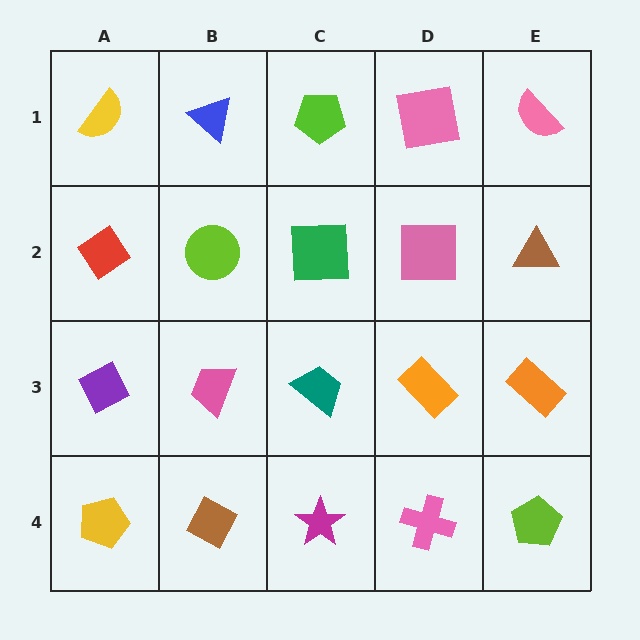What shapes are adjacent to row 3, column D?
A pink square (row 2, column D), a pink cross (row 4, column D), a teal trapezoid (row 3, column C), an orange rectangle (row 3, column E).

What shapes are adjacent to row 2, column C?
A lime pentagon (row 1, column C), a teal trapezoid (row 3, column C), a lime circle (row 2, column B), a pink square (row 2, column D).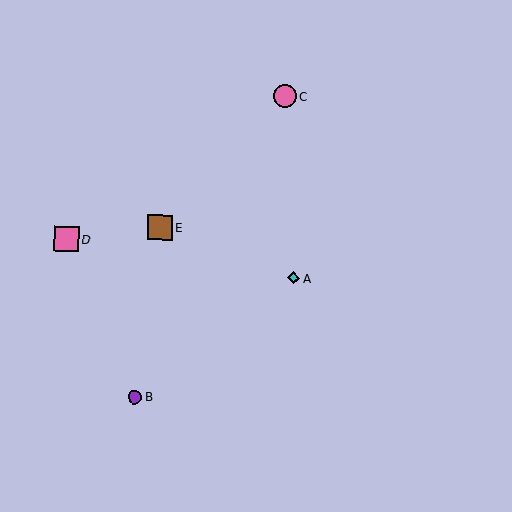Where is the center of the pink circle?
The center of the pink circle is at (285, 96).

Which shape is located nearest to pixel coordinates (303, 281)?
The cyan diamond (labeled A) at (294, 278) is nearest to that location.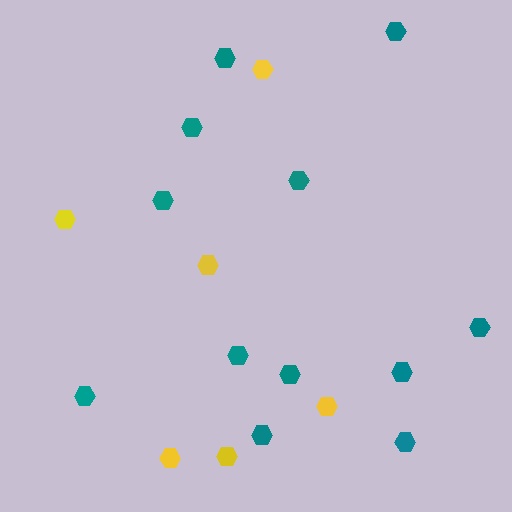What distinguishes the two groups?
There are 2 groups: one group of yellow hexagons (6) and one group of teal hexagons (12).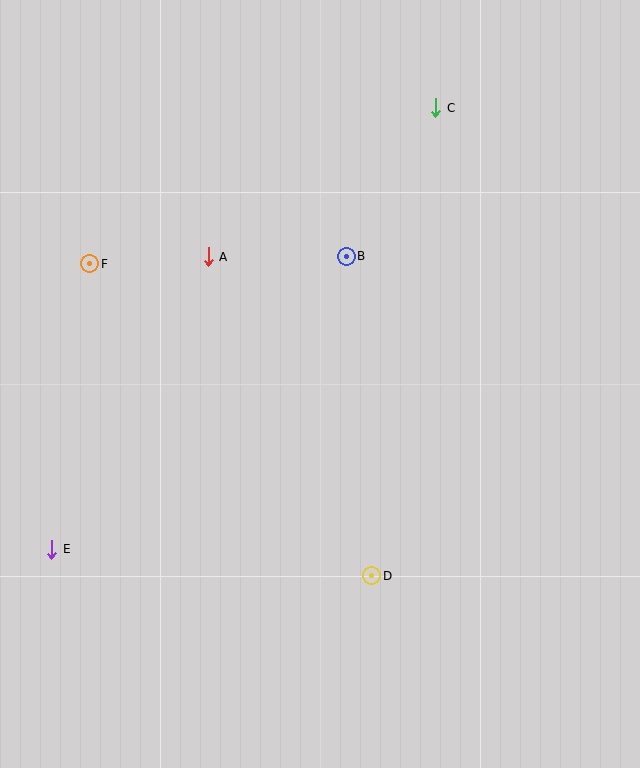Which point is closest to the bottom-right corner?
Point D is closest to the bottom-right corner.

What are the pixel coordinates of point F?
Point F is at (90, 264).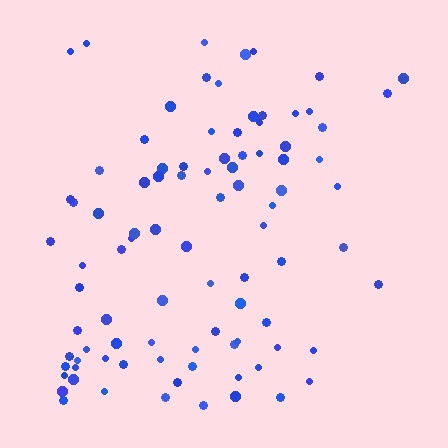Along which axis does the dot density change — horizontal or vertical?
Horizontal.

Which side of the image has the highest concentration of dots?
The left.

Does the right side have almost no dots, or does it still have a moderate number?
Still a moderate number, just noticeably fewer than the left.